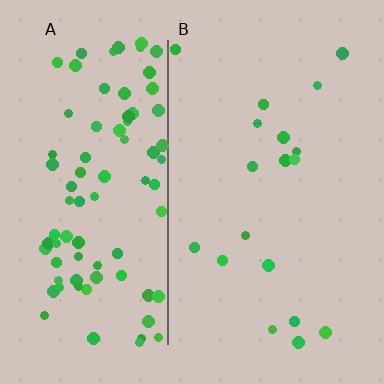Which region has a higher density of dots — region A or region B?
A (the left).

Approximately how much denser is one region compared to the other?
Approximately 4.8× — region A over region B.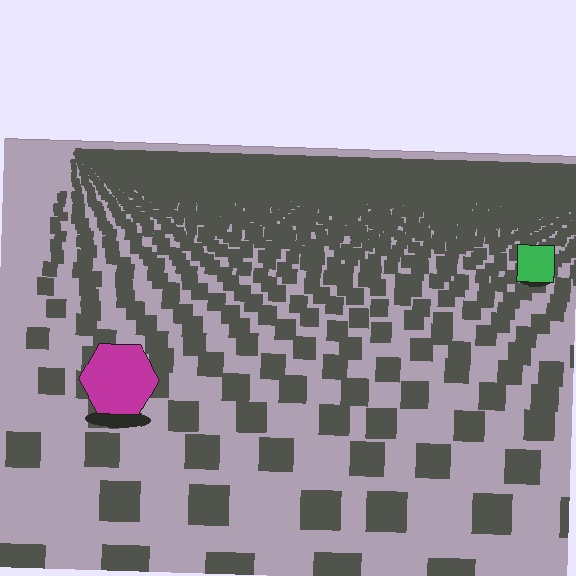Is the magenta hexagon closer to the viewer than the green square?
Yes. The magenta hexagon is closer — you can tell from the texture gradient: the ground texture is coarser near it.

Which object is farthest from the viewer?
The green square is farthest from the viewer. It appears smaller and the ground texture around it is denser.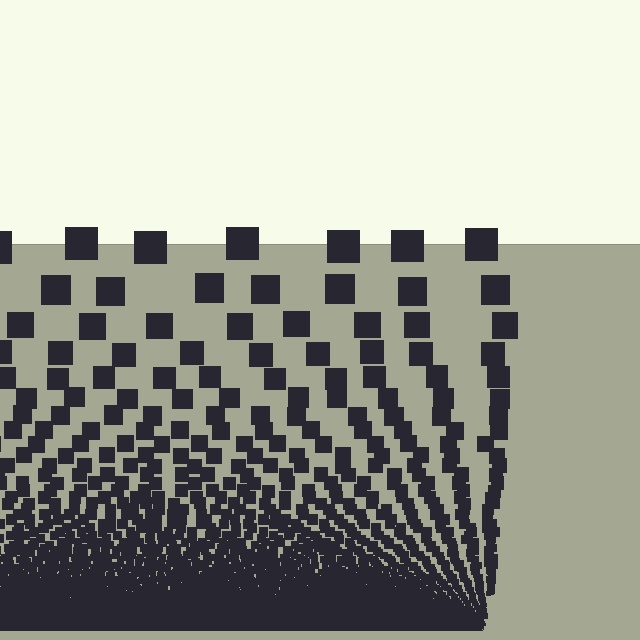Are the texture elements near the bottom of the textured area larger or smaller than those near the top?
Smaller. The gradient is inverted — elements near the bottom are smaller and denser.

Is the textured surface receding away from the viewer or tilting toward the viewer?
The surface appears to tilt toward the viewer. Texture elements get larger and sparser toward the top.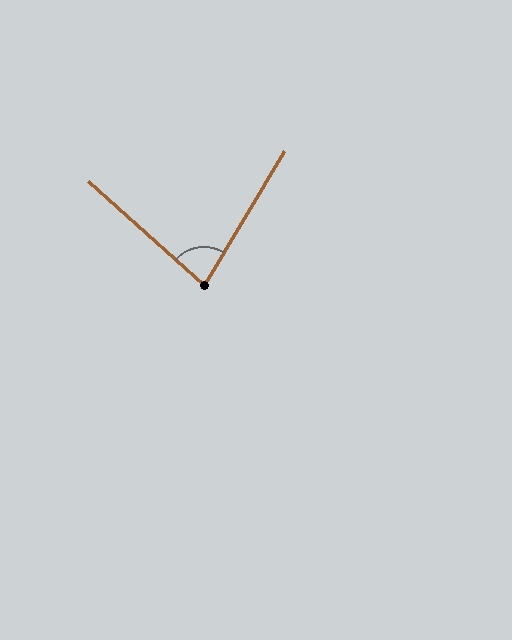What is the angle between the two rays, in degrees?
Approximately 79 degrees.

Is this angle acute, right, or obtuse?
It is acute.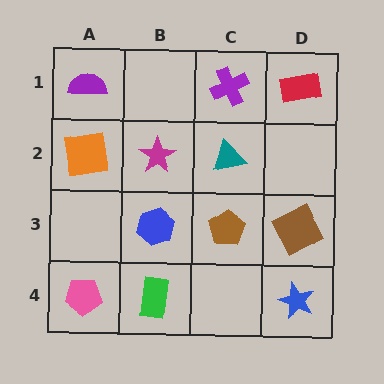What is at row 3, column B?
A blue hexagon.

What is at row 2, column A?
An orange square.